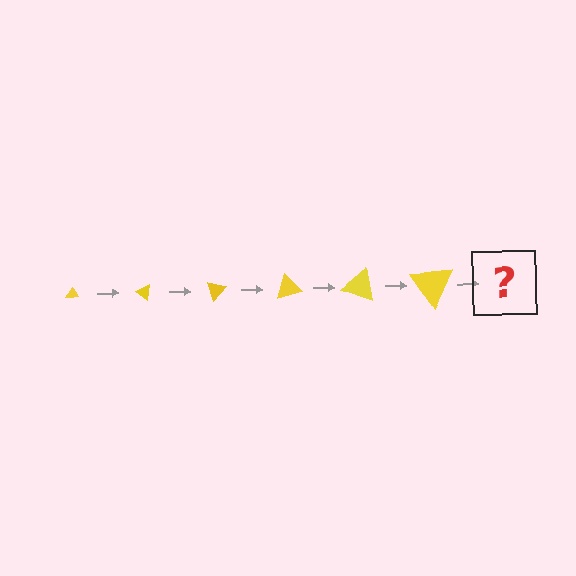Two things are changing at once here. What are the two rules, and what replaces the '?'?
The two rules are that the triangle grows larger each step and it rotates 35 degrees each step. The '?' should be a triangle, larger than the previous one and rotated 210 degrees from the start.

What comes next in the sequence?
The next element should be a triangle, larger than the previous one and rotated 210 degrees from the start.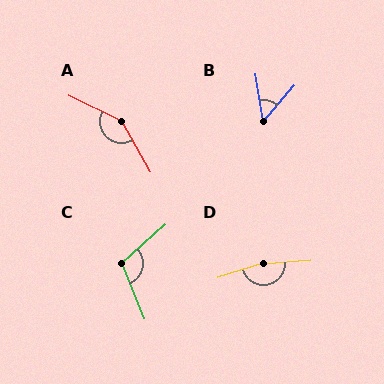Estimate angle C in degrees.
Approximately 109 degrees.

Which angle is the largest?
D, at approximately 166 degrees.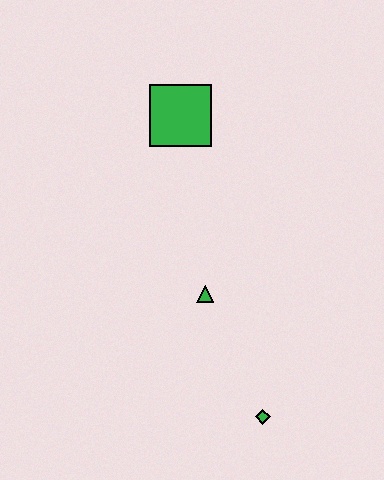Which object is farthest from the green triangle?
The green square is farthest from the green triangle.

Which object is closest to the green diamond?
The green triangle is closest to the green diamond.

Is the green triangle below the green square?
Yes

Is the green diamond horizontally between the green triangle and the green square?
No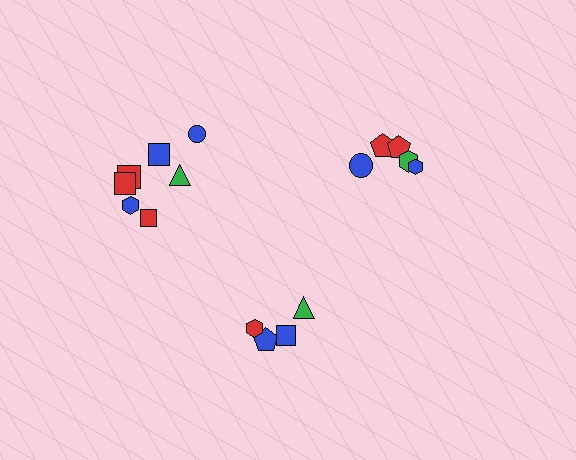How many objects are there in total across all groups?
There are 16 objects.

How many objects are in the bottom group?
There are 4 objects.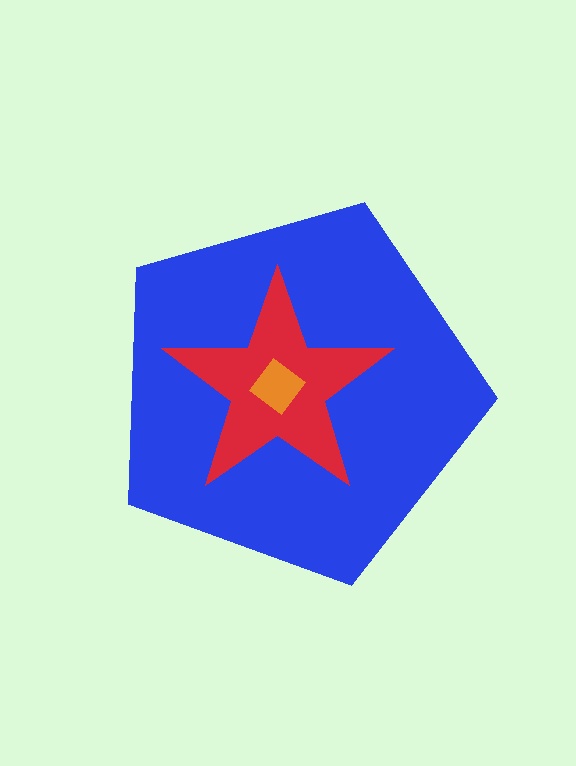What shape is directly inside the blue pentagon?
The red star.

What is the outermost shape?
The blue pentagon.